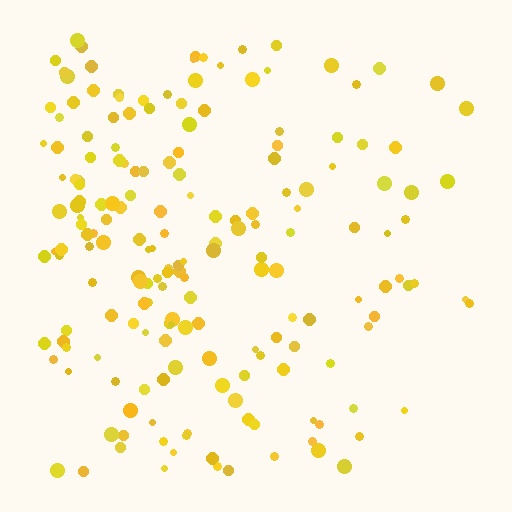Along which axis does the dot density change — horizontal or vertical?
Horizontal.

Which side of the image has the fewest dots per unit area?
The right.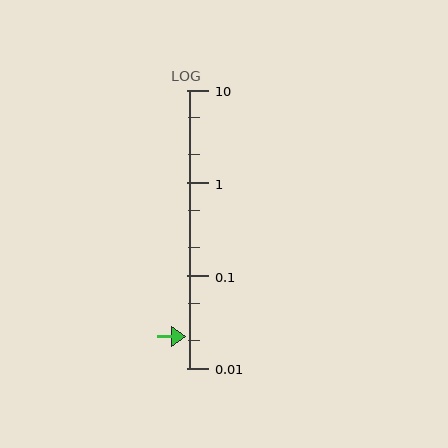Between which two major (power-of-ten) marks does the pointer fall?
The pointer is between 0.01 and 0.1.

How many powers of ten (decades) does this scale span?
The scale spans 3 decades, from 0.01 to 10.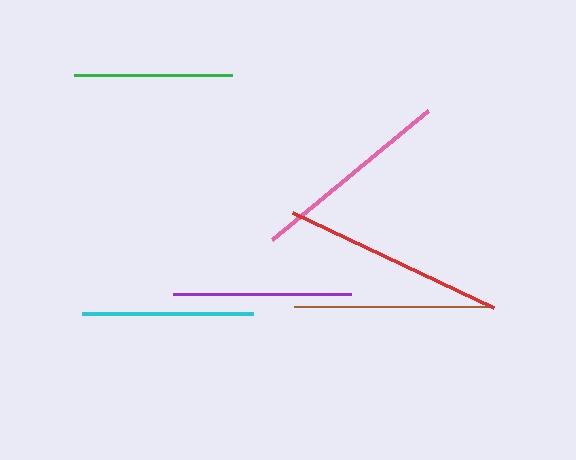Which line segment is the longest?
The red line is the longest at approximately 222 pixels.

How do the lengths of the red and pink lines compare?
The red and pink lines are approximately the same length.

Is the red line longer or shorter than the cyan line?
The red line is longer than the cyan line.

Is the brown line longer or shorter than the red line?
The red line is longer than the brown line.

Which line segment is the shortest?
The green line is the shortest at approximately 158 pixels.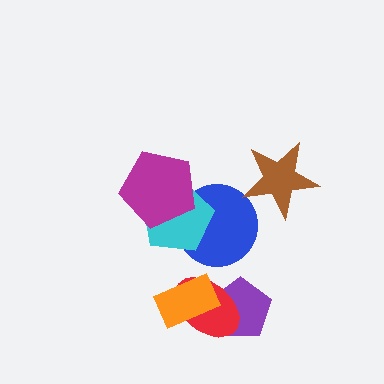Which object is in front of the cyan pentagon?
The magenta pentagon is in front of the cyan pentagon.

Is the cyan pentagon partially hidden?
Yes, it is partially covered by another shape.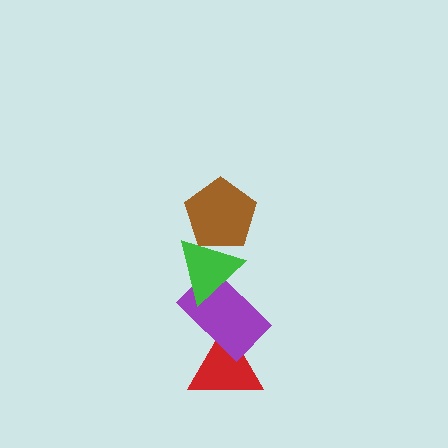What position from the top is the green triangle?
The green triangle is 2nd from the top.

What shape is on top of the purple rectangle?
The green triangle is on top of the purple rectangle.